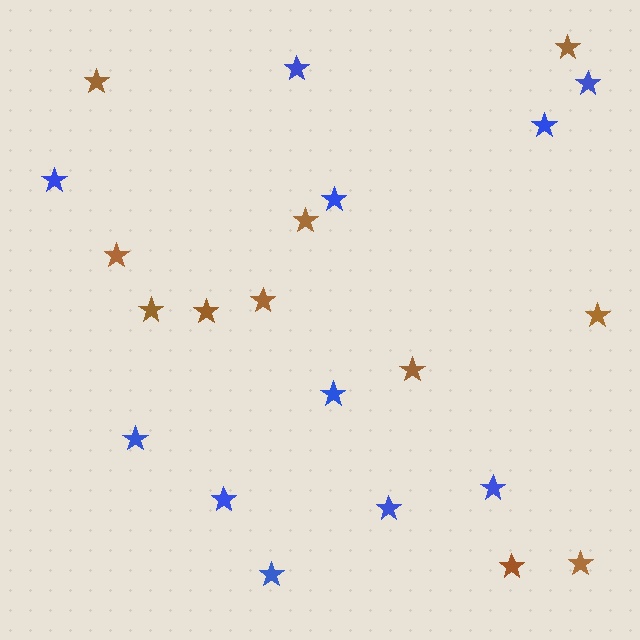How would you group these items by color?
There are 2 groups: one group of brown stars (11) and one group of blue stars (11).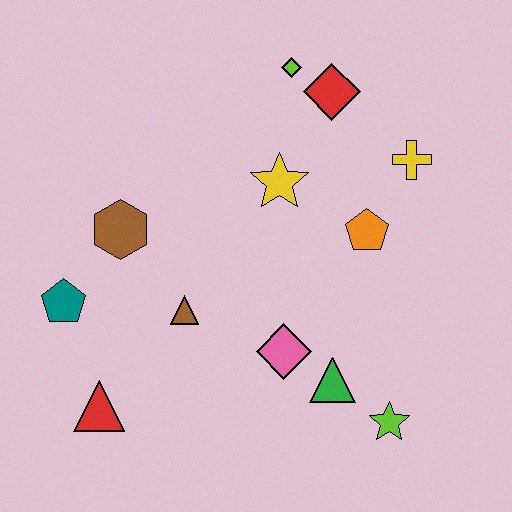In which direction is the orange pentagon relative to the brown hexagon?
The orange pentagon is to the right of the brown hexagon.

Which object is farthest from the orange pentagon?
The red triangle is farthest from the orange pentagon.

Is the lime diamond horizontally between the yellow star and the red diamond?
Yes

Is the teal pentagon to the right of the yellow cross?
No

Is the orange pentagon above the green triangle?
Yes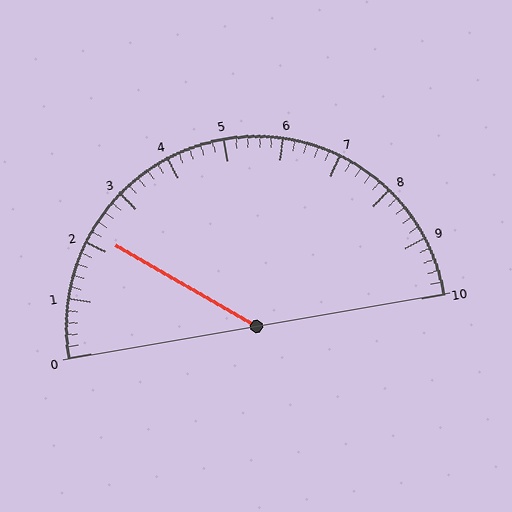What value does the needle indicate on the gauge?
The needle indicates approximately 2.2.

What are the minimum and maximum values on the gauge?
The gauge ranges from 0 to 10.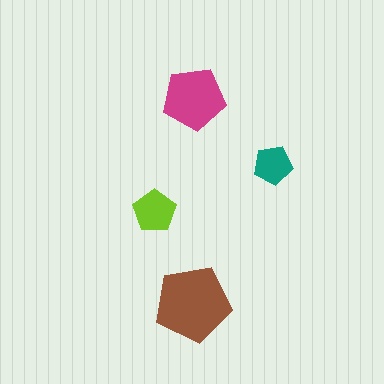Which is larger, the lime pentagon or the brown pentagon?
The brown one.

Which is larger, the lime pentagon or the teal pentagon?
The lime one.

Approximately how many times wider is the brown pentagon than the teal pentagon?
About 2 times wider.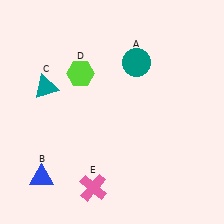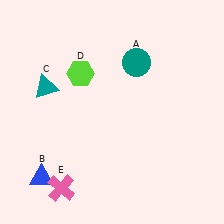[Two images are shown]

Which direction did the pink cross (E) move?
The pink cross (E) moved left.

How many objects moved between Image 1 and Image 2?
1 object moved between the two images.